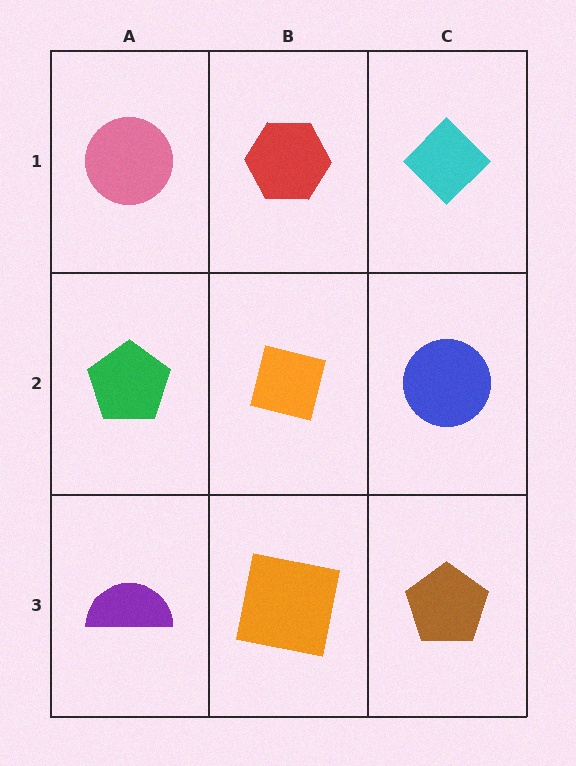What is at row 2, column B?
An orange square.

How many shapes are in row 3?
3 shapes.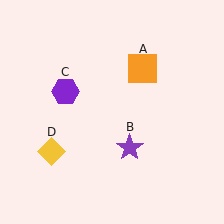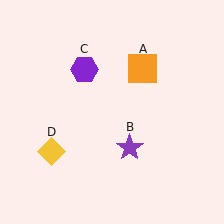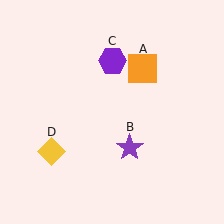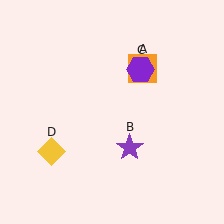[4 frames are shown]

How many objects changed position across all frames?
1 object changed position: purple hexagon (object C).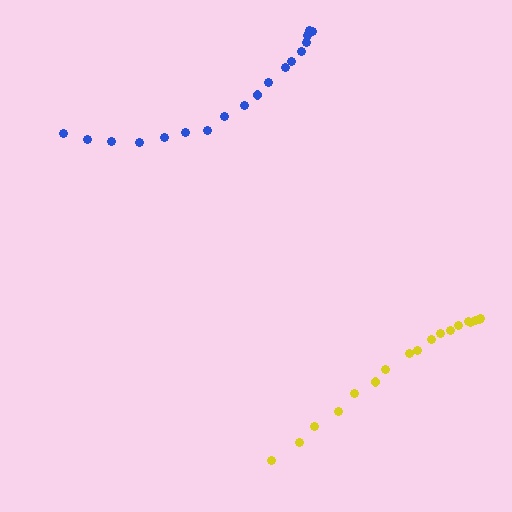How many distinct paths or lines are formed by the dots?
There are 2 distinct paths.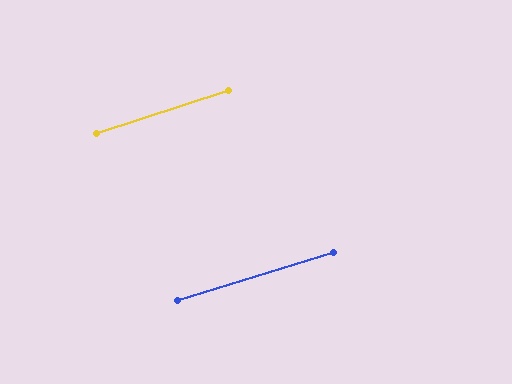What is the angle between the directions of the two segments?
Approximately 1 degree.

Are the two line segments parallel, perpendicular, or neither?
Parallel — their directions differ by only 0.9°.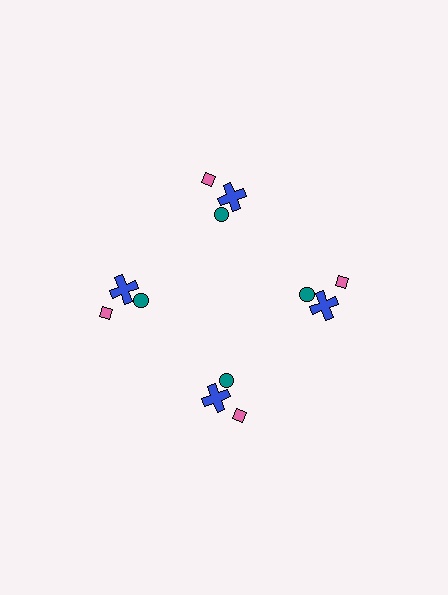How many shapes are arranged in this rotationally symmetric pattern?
There are 12 shapes, arranged in 4 groups of 3.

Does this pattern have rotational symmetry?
Yes, this pattern has 4-fold rotational symmetry. It looks the same after rotating 90 degrees around the center.